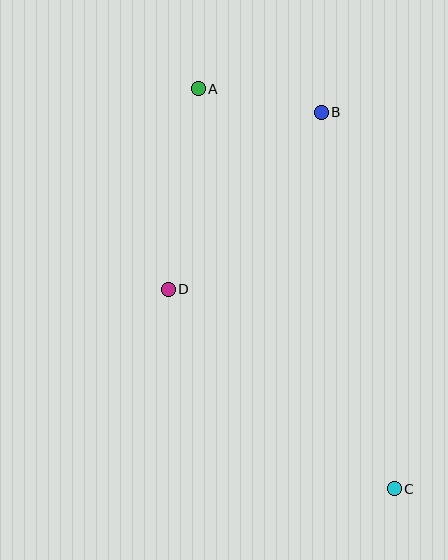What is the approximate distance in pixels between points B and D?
The distance between B and D is approximately 234 pixels.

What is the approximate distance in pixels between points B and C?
The distance between B and C is approximately 383 pixels.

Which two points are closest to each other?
Points A and B are closest to each other.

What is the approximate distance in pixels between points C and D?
The distance between C and D is approximately 301 pixels.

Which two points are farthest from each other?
Points A and C are farthest from each other.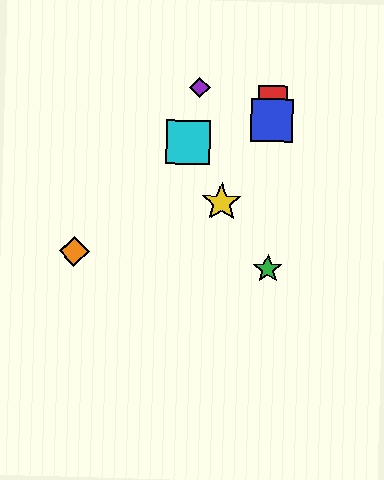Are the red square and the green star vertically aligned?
Yes, both are at x≈273.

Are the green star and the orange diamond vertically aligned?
No, the green star is at x≈268 and the orange diamond is at x≈74.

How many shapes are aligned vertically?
3 shapes (the red square, the blue square, the green star) are aligned vertically.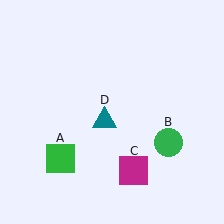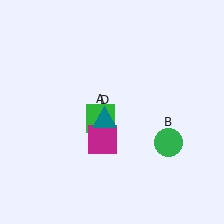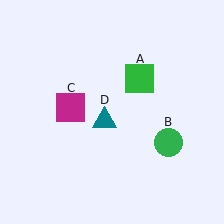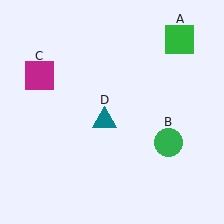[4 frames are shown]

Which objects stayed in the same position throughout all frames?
Green circle (object B) and teal triangle (object D) remained stationary.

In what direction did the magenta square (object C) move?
The magenta square (object C) moved up and to the left.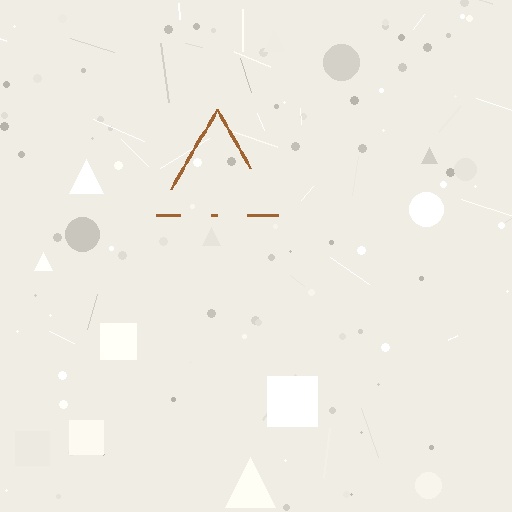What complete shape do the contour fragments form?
The contour fragments form a triangle.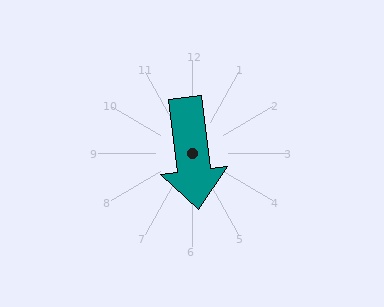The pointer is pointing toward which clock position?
Roughly 6 o'clock.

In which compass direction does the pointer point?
South.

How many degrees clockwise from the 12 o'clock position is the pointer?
Approximately 173 degrees.